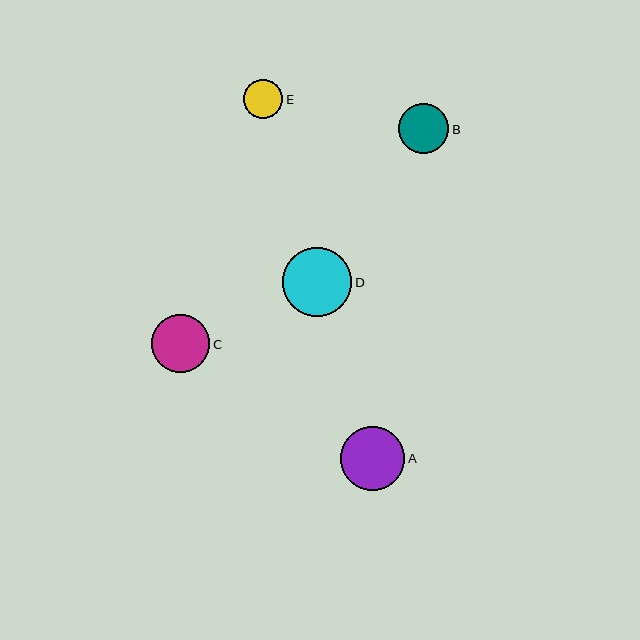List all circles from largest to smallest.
From largest to smallest: D, A, C, B, E.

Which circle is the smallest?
Circle E is the smallest with a size of approximately 39 pixels.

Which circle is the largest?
Circle D is the largest with a size of approximately 69 pixels.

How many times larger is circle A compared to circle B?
Circle A is approximately 1.3 times the size of circle B.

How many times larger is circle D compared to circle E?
Circle D is approximately 1.8 times the size of circle E.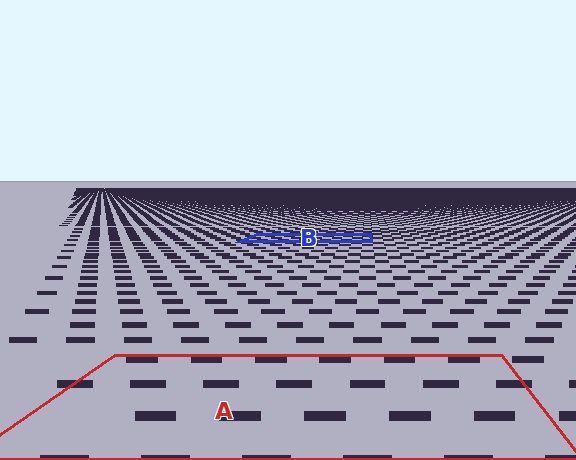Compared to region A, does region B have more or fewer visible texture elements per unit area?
Region B has more texture elements per unit area — they are packed more densely because it is farther away.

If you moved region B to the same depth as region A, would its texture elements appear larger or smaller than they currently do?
They would appear larger. At a closer depth, the same texture elements are projected at a bigger on-screen size.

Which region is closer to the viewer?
Region A is closer. The texture elements there are larger and more spread out.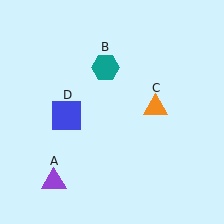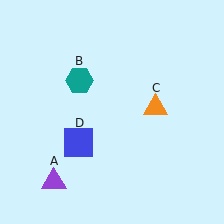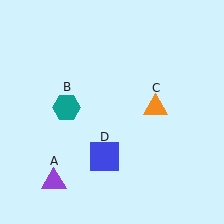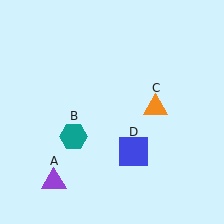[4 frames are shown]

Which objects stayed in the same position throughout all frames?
Purple triangle (object A) and orange triangle (object C) remained stationary.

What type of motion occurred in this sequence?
The teal hexagon (object B), blue square (object D) rotated counterclockwise around the center of the scene.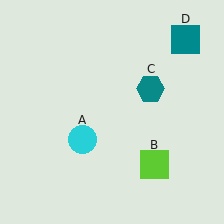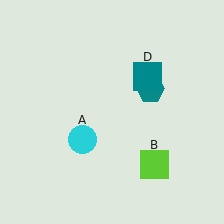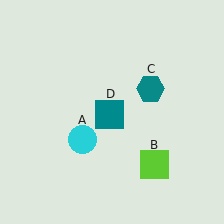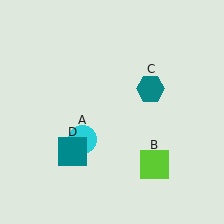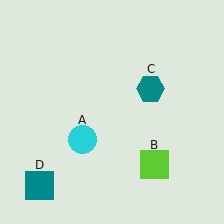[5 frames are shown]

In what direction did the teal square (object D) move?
The teal square (object D) moved down and to the left.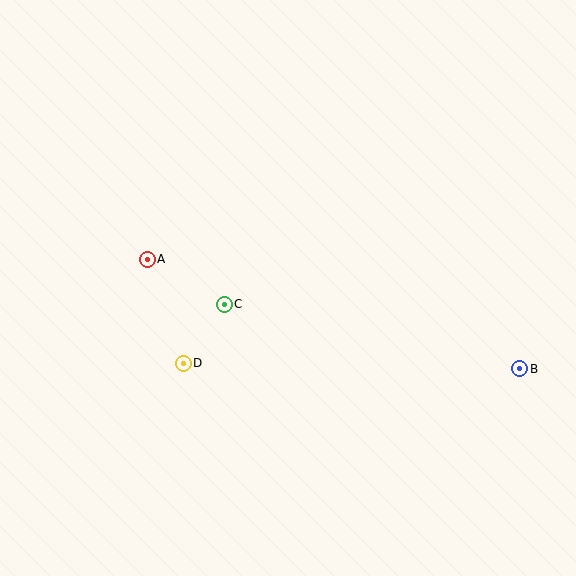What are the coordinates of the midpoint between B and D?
The midpoint between B and D is at (351, 366).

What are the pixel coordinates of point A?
Point A is at (147, 260).